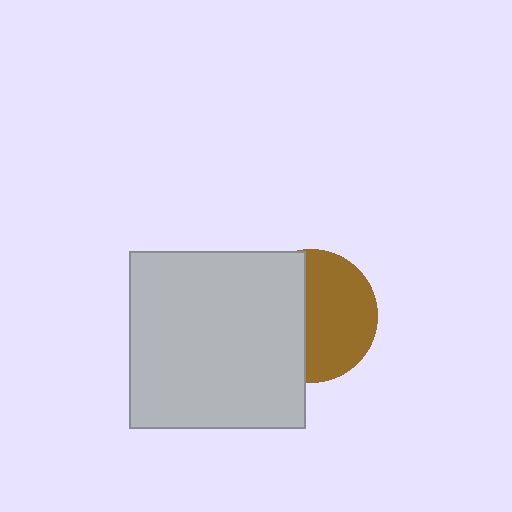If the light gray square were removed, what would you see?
You would see the complete brown circle.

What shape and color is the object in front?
The object in front is a light gray square.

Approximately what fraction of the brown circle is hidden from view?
Roughly 45% of the brown circle is hidden behind the light gray square.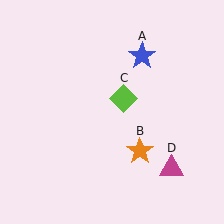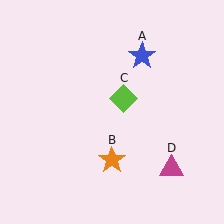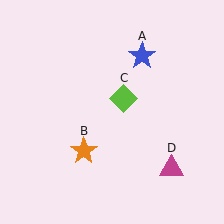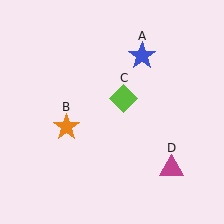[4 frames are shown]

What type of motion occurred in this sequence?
The orange star (object B) rotated clockwise around the center of the scene.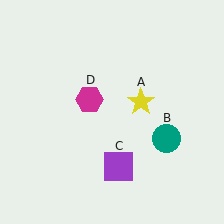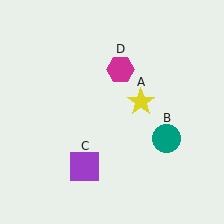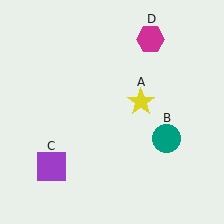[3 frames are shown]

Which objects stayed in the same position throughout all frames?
Yellow star (object A) and teal circle (object B) remained stationary.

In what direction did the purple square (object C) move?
The purple square (object C) moved left.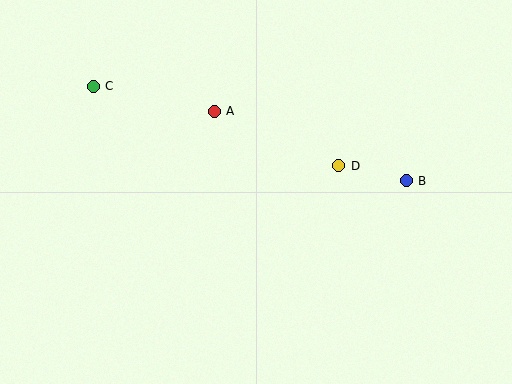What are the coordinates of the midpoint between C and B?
The midpoint between C and B is at (250, 134).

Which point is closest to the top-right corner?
Point B is closest to the top-right corner.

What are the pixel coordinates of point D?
Point D is at (339, 166).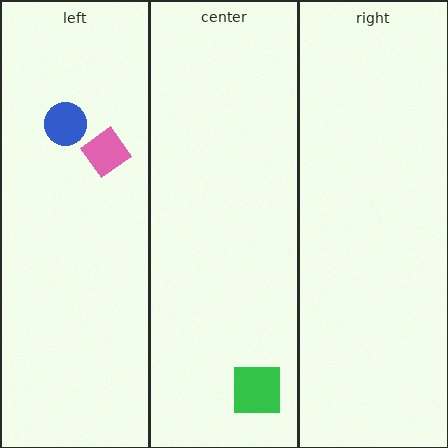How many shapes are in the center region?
1.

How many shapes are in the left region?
2.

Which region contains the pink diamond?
The left region.